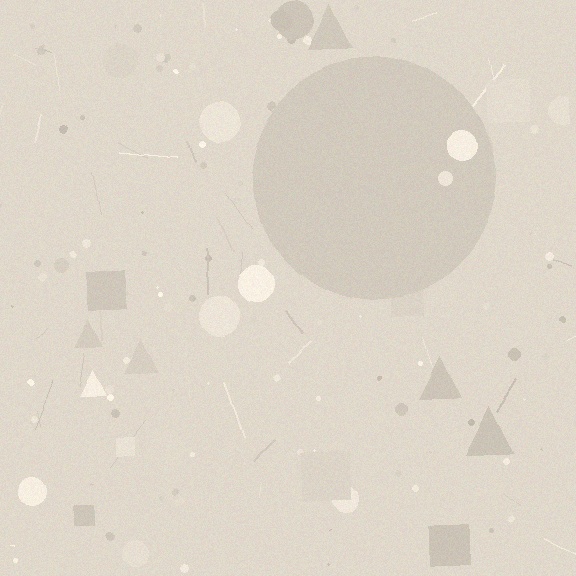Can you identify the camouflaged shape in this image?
The camouflaged shape is a circle.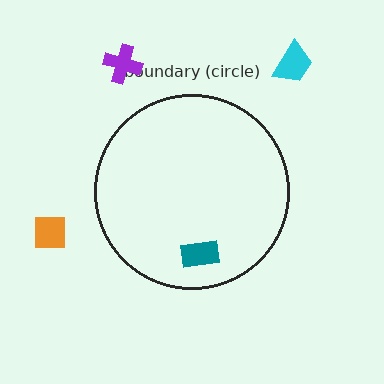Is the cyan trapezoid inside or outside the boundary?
Outside.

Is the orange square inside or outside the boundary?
Outside.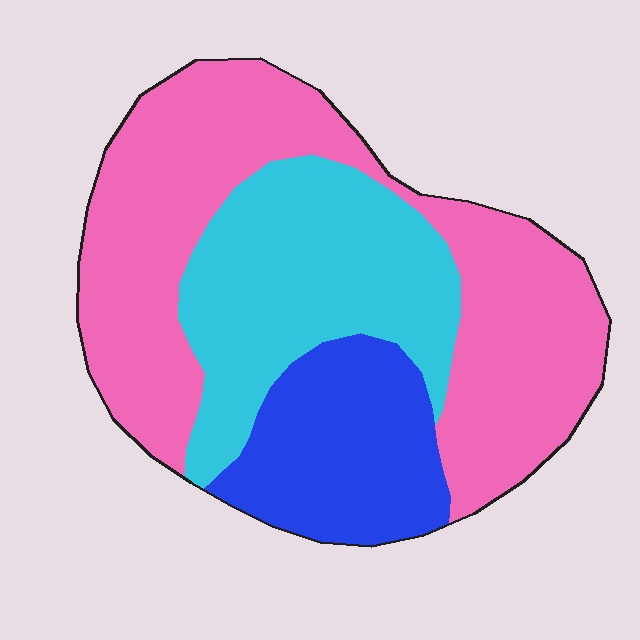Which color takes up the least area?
Blue, at roughly 20%.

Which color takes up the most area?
Pink, at roughly 50%.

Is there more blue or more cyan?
Cyan.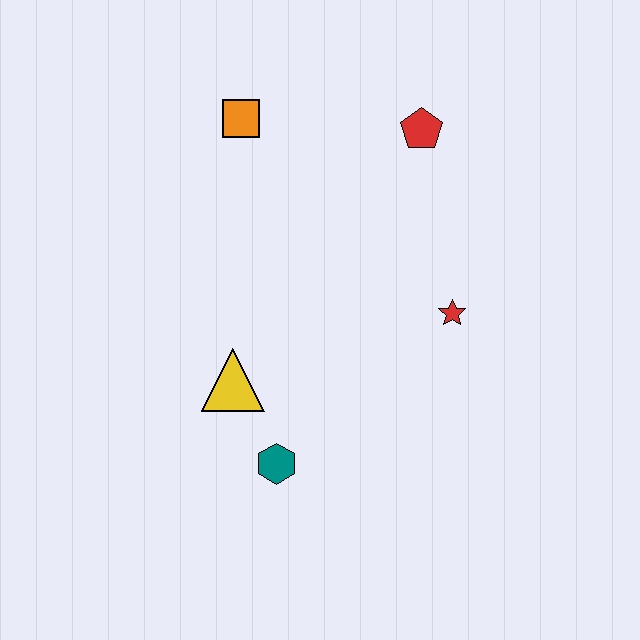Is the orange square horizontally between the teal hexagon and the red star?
No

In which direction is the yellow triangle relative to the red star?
The yellow triangle is to the left of the red star.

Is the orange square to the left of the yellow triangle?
No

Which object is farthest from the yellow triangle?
The red pentagon is farthest from the yellow triangle.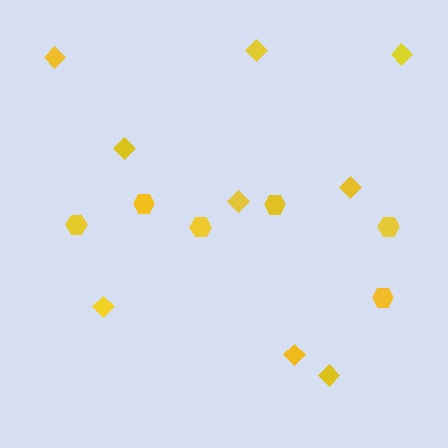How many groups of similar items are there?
There are 2 groups: one group of diamonds (9) and one group of hexagons (6).